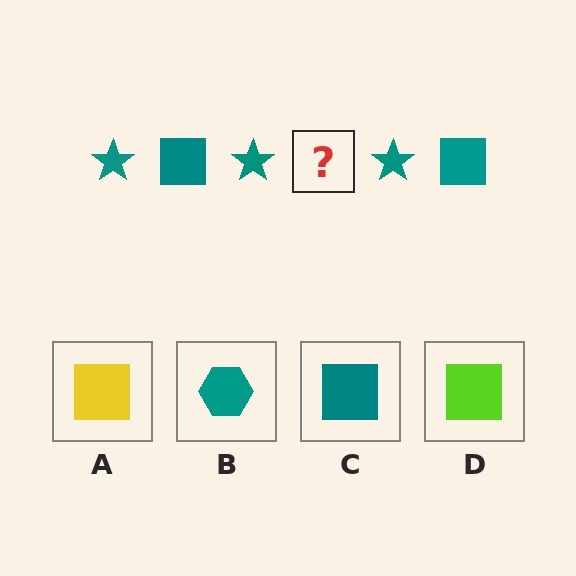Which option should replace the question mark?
Option C.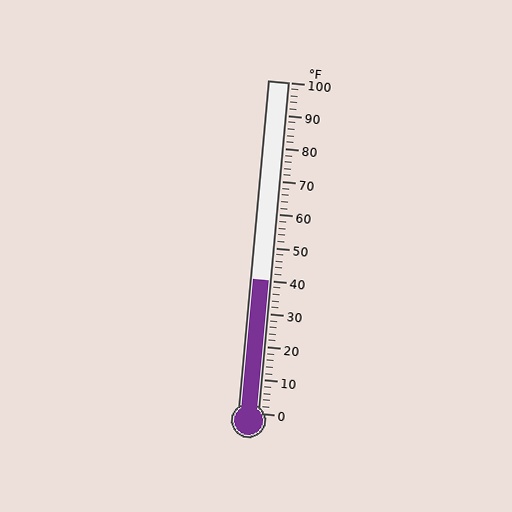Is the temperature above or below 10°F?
The temperature is above 10°F.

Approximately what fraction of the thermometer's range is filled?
The thermometer is filled to approximately 40% of its range.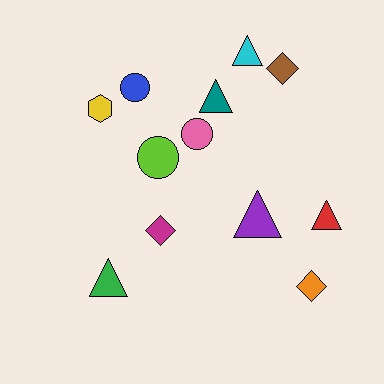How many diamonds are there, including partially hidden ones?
There are 3 diamonds.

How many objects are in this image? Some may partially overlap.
There are 12 objects.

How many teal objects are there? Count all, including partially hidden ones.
There is 1 teal object.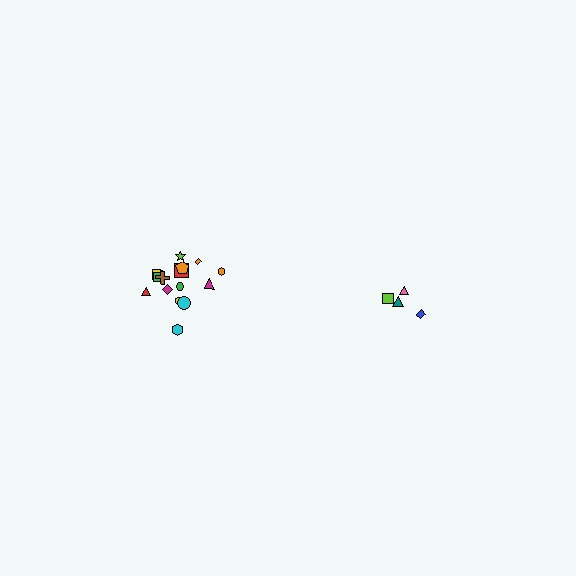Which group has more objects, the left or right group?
The left group.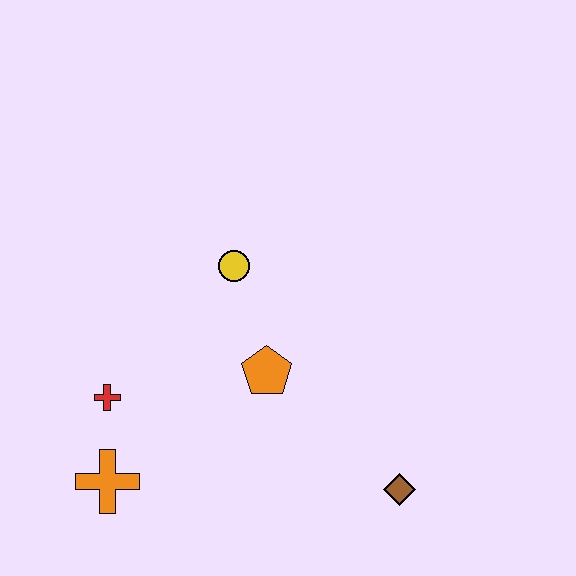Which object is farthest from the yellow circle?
The brown diamond is farthest from the yellow circle.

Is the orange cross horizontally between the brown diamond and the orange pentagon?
No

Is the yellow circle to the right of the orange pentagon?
No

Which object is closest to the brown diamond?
The orange pentagon is closest to the brown diamond.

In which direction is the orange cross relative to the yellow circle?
The orange cross is below the yellow circle.